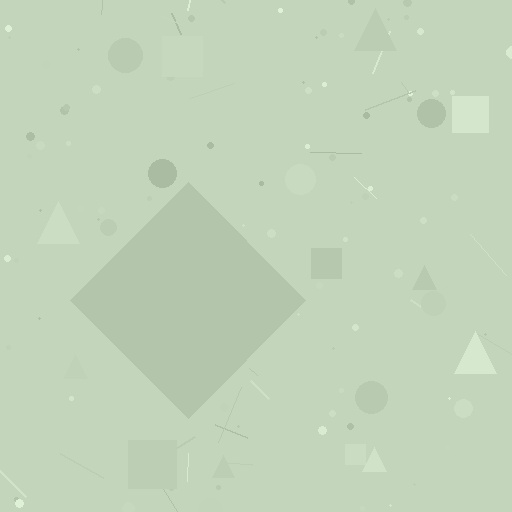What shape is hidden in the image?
A diamond is hidden in the image.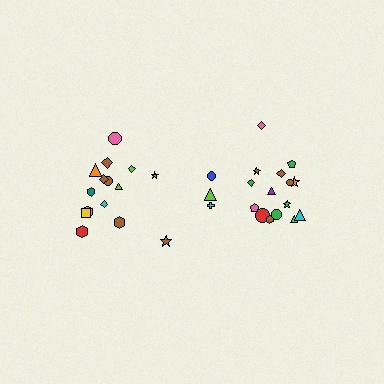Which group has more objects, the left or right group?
The right group.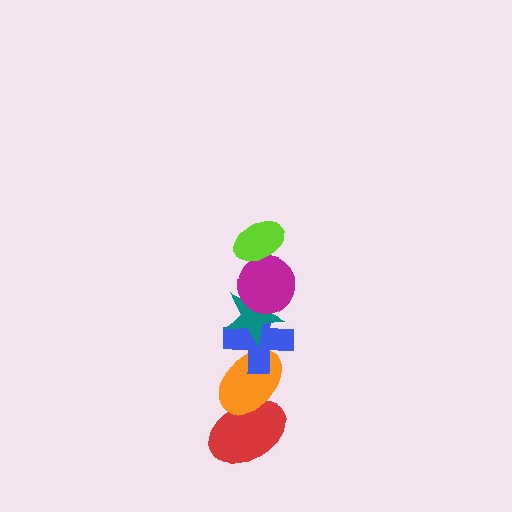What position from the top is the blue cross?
The blue cross is 4th from the top.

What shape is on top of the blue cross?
The teal star is on top of the blue cross.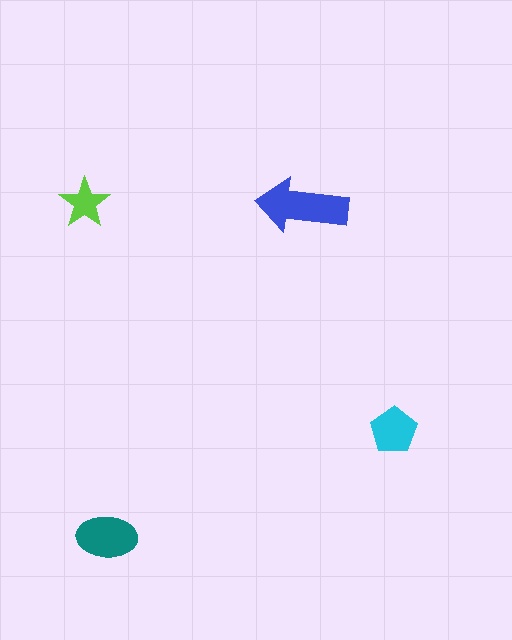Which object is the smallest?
The lime star.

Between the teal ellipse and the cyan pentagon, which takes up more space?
The teal ellipse.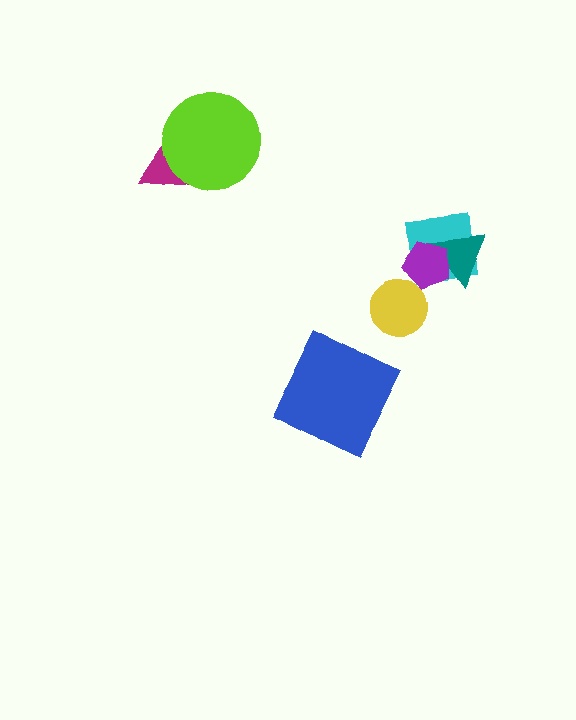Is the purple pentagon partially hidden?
No, no other shape covers it.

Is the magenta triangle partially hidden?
Yes, it is partially covered by another shape.